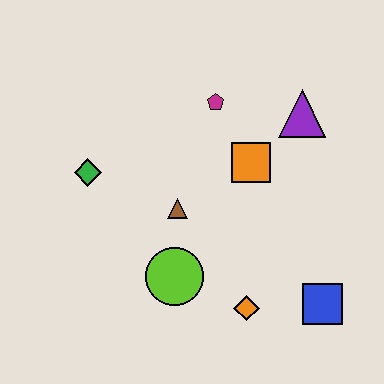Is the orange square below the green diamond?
No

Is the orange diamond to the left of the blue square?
Yes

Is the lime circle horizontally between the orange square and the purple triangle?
No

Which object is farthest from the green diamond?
The blue square is farthest from the green diamond.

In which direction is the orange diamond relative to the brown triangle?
The orange diamond is below the brown triangle.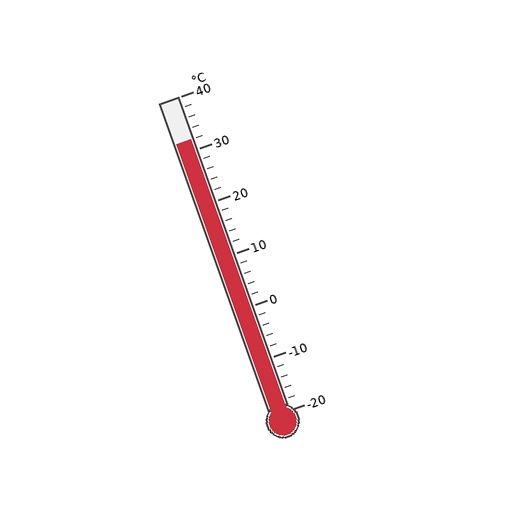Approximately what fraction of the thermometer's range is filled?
The thermometer is filled to approximately 85% of its range.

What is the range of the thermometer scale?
The thermometer scale ranges from -20°C to 40°C.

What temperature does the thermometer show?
The thermometer shows approximately 32°C.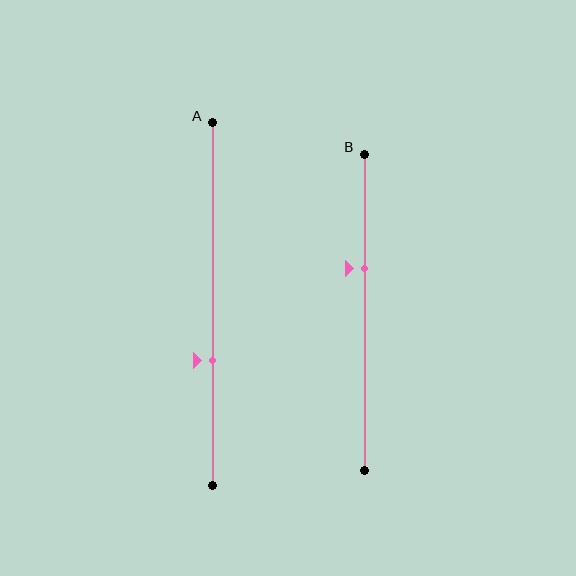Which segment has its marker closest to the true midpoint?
Segment B has its marker closest to the true midpoint.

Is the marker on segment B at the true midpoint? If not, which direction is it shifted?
No, the marker on segment B is shifted upward by about 14% of the segment length.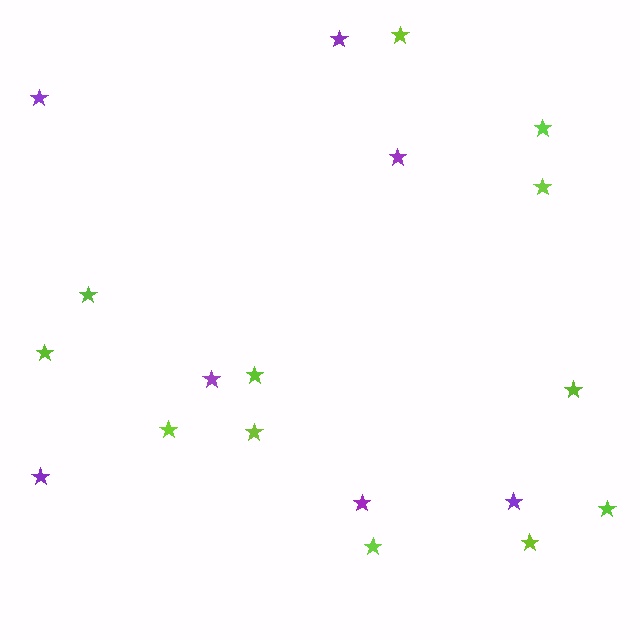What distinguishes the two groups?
There are 2 groups: one group of lime stars (12) and one group of purple stars (7).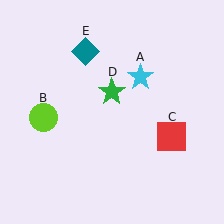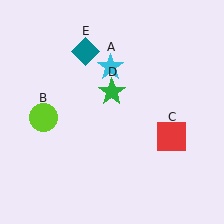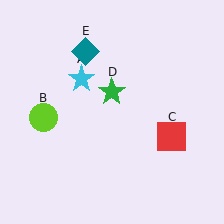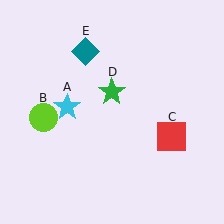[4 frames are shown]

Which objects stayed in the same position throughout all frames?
Lime circle (object B) and red square (object C) and green star (object D) and teal diamond (object E) remained stationary.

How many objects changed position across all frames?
1 object changed position: cyan star (object A).